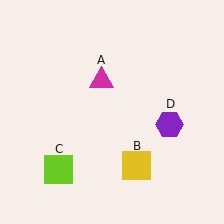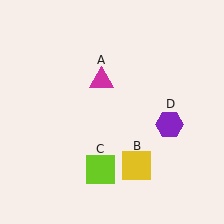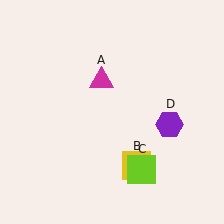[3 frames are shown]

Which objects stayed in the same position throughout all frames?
Magenta triangle (object A) and yellow square (object B) and purple hexagon (object D) remained stationary.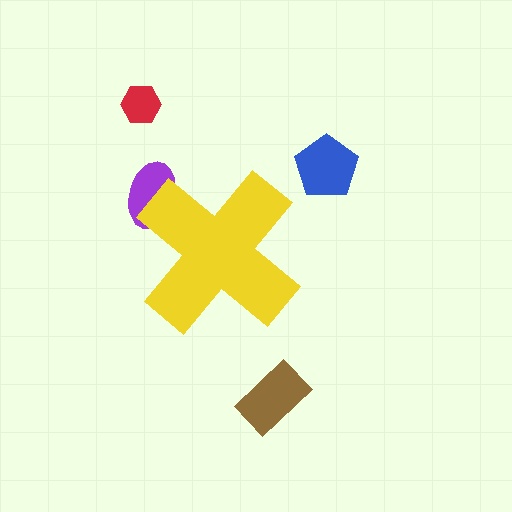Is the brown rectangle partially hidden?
No, the brown rectangle is fully visible.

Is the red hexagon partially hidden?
No, the red hexagon is fully visible.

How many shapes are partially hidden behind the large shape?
1 shape is partially hidden.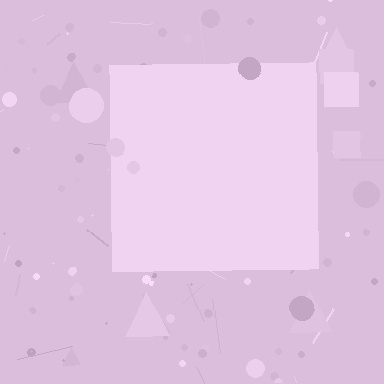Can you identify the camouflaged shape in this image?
The camouflaged shape is a square.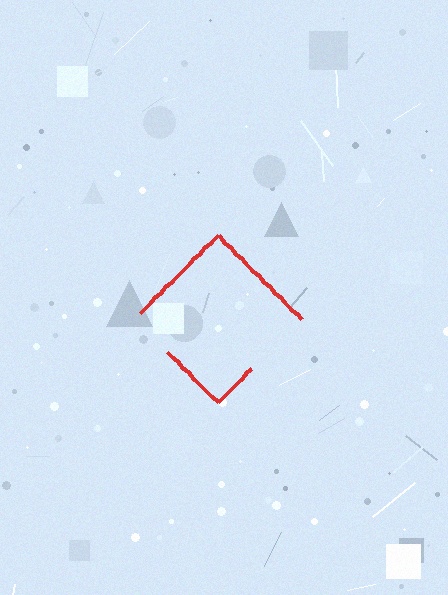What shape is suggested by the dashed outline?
The dashed outline suggests a diamond.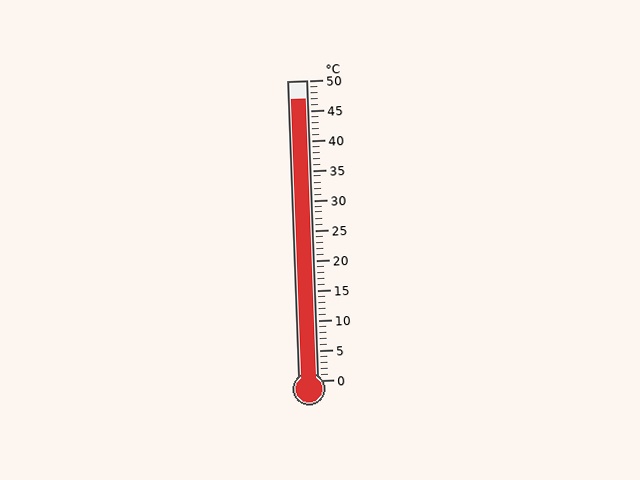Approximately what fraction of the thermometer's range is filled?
The thermometer is filled to approximately 95% of its range.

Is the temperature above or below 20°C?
The temperature is above 20°C.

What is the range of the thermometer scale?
The thermometer scale ranges from 0°C to 50°C.